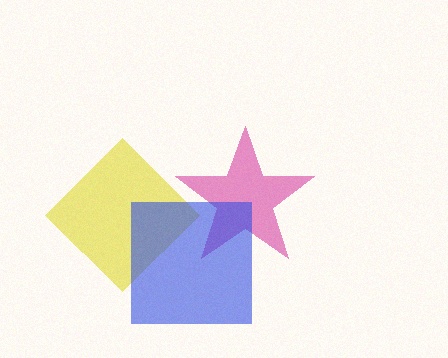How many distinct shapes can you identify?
There are 3 distinct shapes: a magenta star, a yellow diamond, a blue square.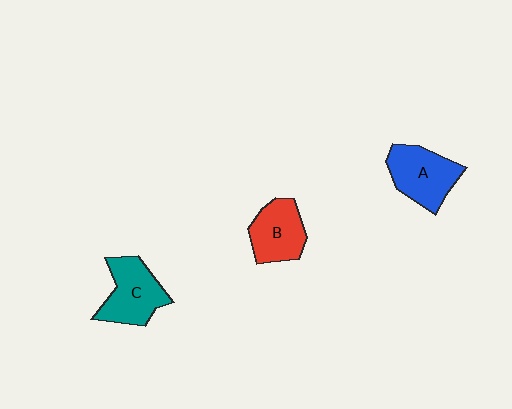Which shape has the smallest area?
Shape B (red).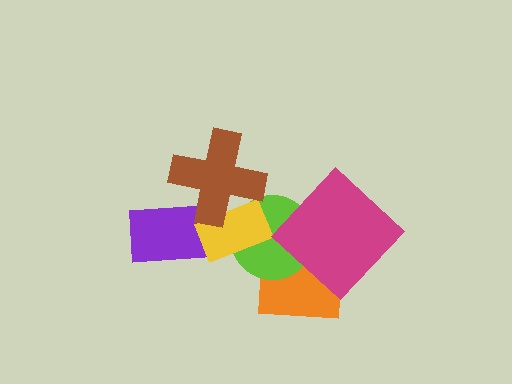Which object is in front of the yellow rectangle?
The brown cross is in front of the yellow rectangle.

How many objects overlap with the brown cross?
2 objects overlap with the brown cross.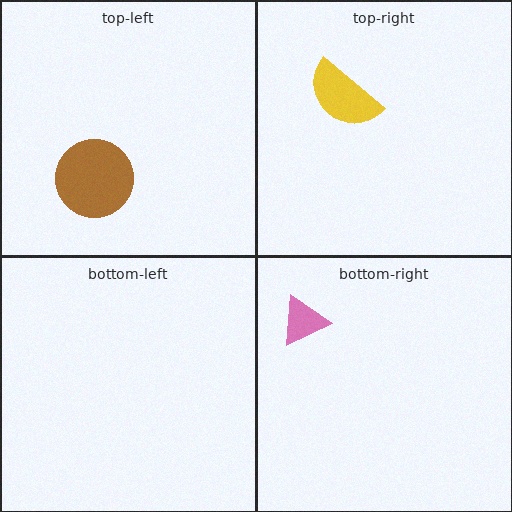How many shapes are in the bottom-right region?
1.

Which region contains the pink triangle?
The bottom-right region.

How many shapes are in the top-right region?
1.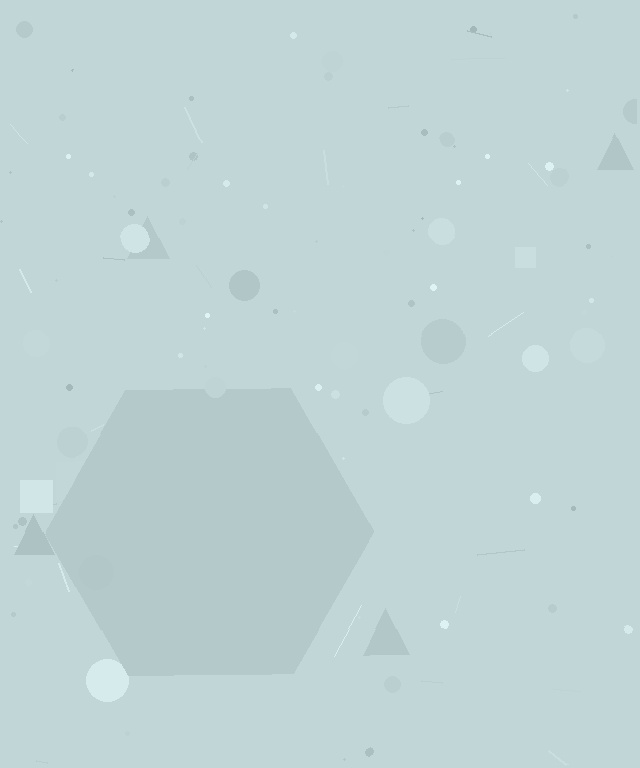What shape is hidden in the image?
A hexagon is hidden in the image.